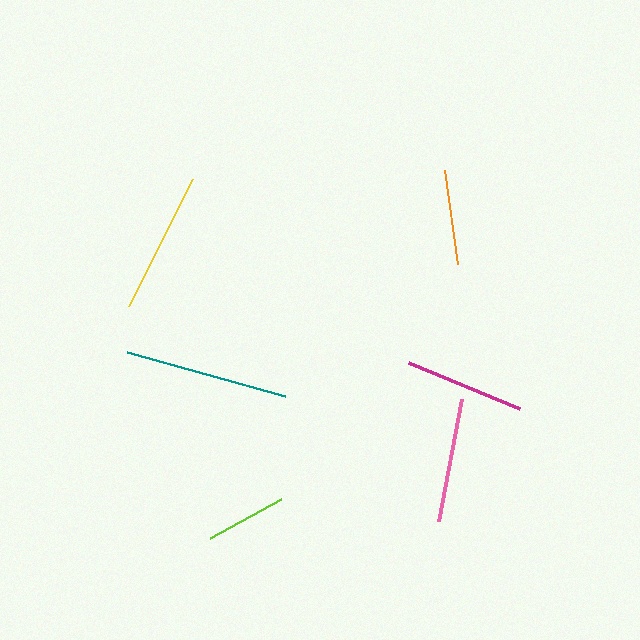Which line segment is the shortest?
The lime line is the shortest at approximately 81 pixels.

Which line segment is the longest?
The teal line is the longest at approximately 164 pixels.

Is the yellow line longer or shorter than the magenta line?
The yellow line is longer than the magenta line.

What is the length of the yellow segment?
The yellow segment is approximately 143 pixels long.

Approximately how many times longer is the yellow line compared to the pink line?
The yellow line is approximately 1.1 times the length of the pink line.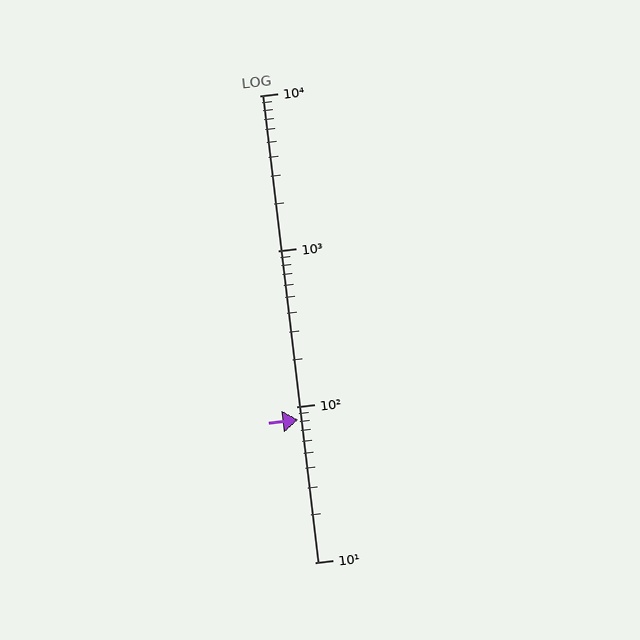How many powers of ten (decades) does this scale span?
The scale spans 3 decades, from 10 to 10000.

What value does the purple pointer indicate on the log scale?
The pointer indicates approximately 82.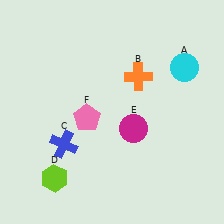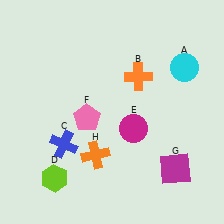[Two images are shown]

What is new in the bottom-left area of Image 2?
An orange cross (H) was added in the bottom-left area of Image 2.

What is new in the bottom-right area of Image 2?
A magenta square (G) was added in the bottom-right area of Image 2.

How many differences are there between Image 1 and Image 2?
There are 2 differences between the two images.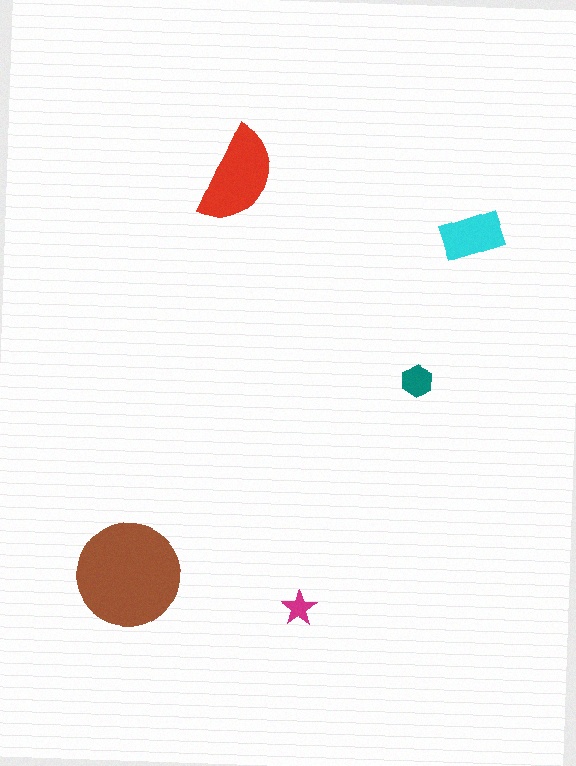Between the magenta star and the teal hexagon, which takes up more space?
The teal hexagon.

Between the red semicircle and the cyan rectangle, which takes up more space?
The red semicircle.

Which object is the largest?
The brown circle.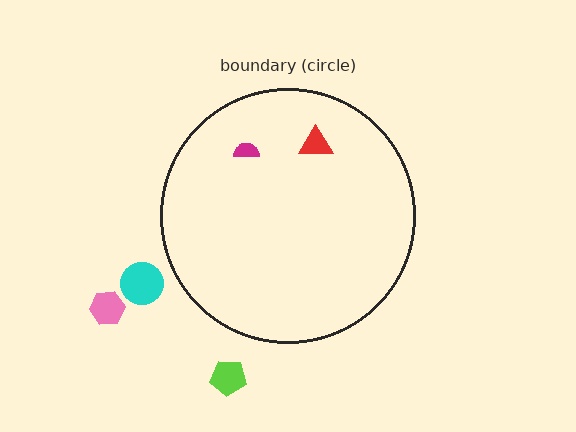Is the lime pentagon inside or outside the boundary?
Outside.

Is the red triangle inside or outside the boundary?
Inside.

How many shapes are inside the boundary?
2 inside, 3 outside.